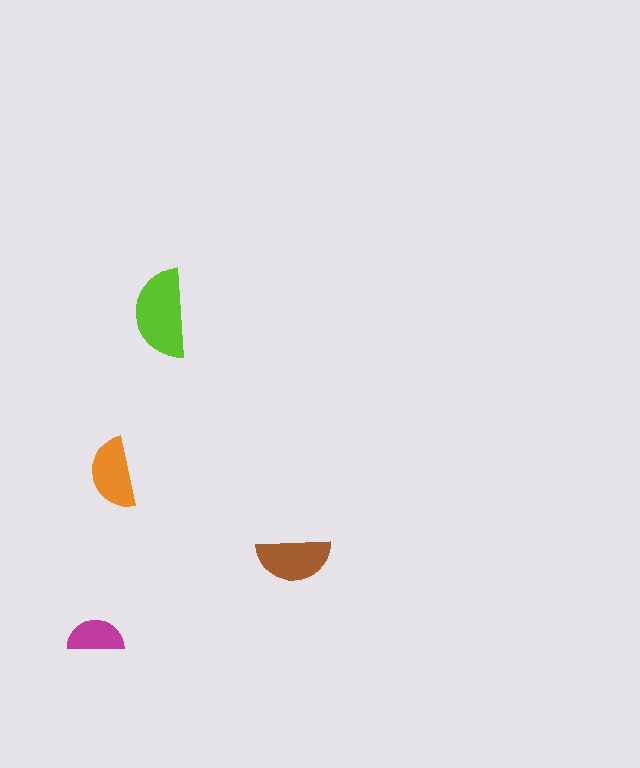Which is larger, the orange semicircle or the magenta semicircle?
The orange one.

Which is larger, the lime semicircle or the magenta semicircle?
The lime one.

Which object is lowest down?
The magenta semicircle is bottommost.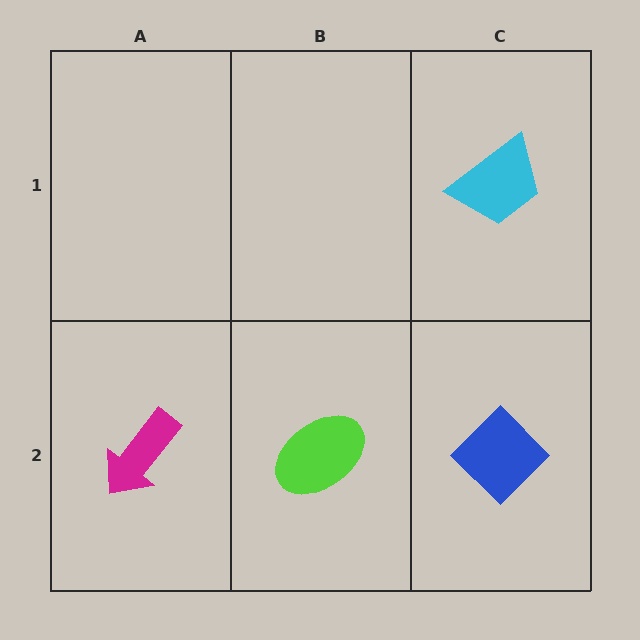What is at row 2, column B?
A lime ellipse.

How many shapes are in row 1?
1 shape.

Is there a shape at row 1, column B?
No, that cell is empty.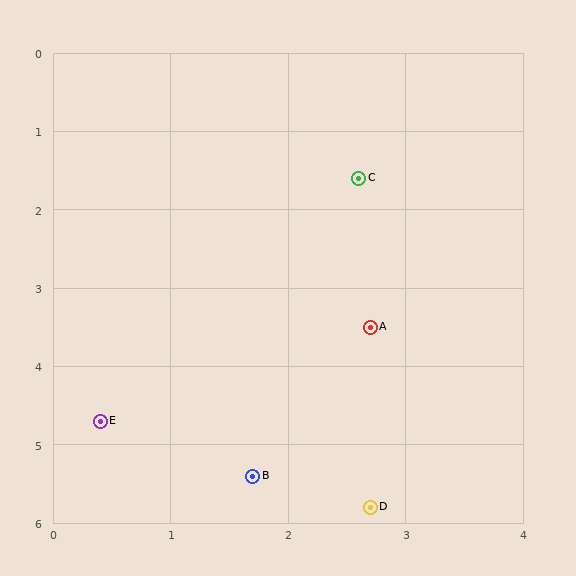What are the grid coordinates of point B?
Point B is at approximately (1.7, 5.4).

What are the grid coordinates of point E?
Point E is at approximately (0.4, 4.7).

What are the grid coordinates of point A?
Point A is at approximately (2.7, 3.5).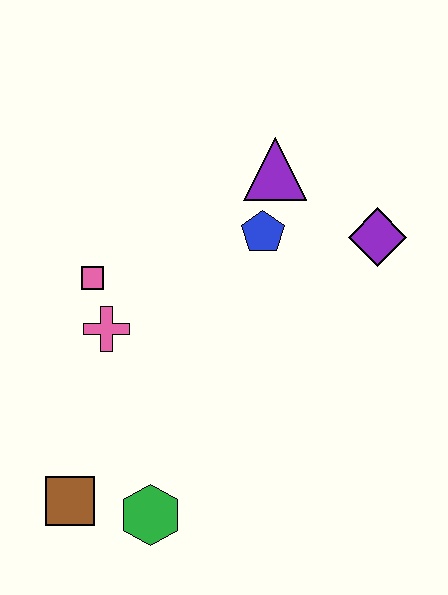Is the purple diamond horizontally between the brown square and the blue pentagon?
No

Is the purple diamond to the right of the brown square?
Yes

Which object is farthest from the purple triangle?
The brown square is farthest from the purple triangle.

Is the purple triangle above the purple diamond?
Yes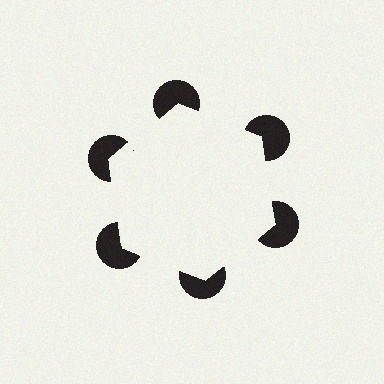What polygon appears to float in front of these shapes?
An illusory hexagon — its edges are inferred from the aligned wedge cuts in the pac-man discs, not physically drawn.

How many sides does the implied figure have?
6 sides.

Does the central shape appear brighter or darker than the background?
It typically appears slightly brighter than the background, even though no actual brightness change is drawn.